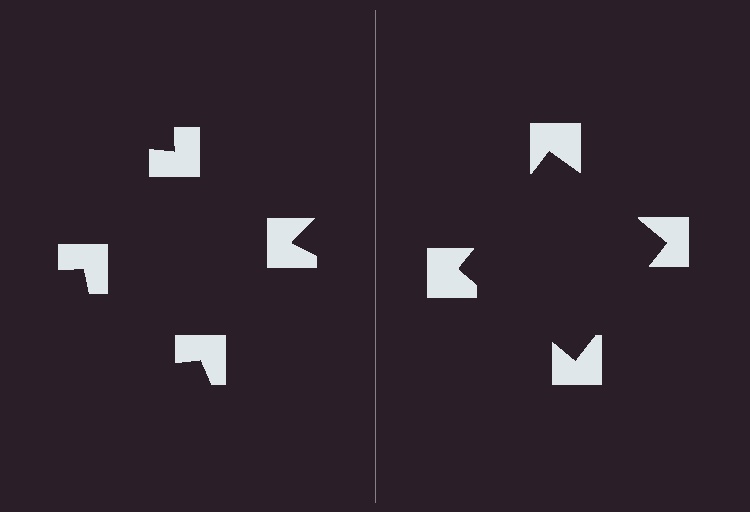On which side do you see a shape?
An illusory square appears on the right side. On the left side the wedge cuts are rotated, so no coherent shape forms.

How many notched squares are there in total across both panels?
8 — 4 on each side.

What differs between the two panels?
The notched squares are positioned identically on both sides; only the wedge orientations differ. On the right they align to a square; on the left they are misaligned.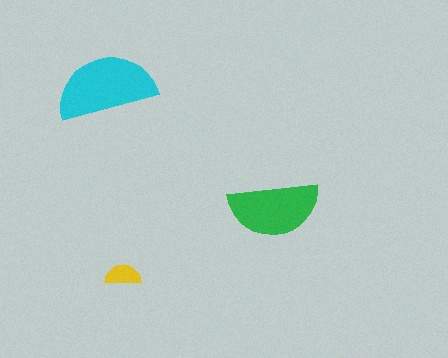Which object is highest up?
The cyan semicircle is topmost.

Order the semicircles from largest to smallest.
the cyan one, the green one, the yellow one.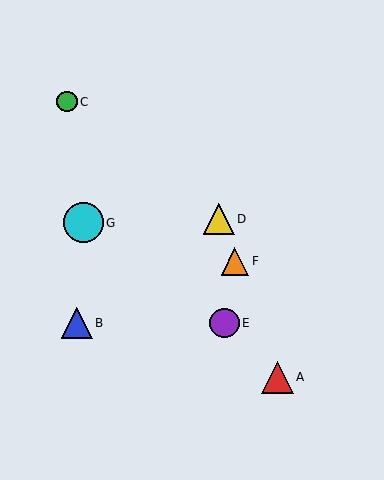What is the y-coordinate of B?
Object B is at y≈323.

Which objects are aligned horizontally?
Objects B, E are aligned horizontally.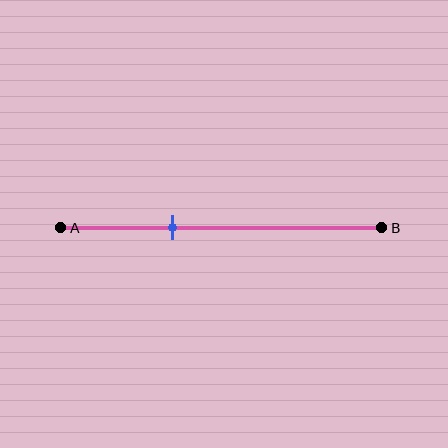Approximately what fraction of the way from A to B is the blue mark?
The blue mark is approximately 35% of the way from A to B.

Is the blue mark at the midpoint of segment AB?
No, the mark is at about 35% from A, not at the 50% midpoint.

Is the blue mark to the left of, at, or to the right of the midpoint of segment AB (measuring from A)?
The blue mark is to the left of the midpoint of segment AB.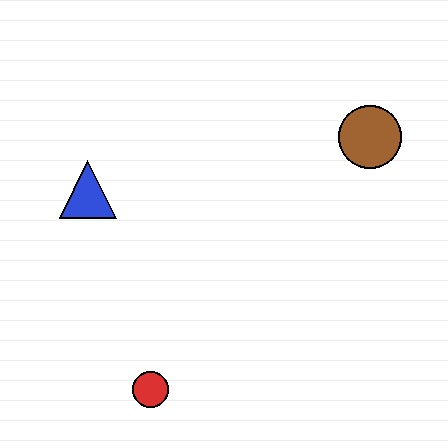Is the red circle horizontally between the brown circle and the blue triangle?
Yes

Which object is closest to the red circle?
The blue triangle is closest to the red circle.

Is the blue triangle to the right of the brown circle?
No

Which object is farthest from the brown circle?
The red circle is farthest from the brown circle.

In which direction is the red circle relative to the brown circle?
The red circle is below the brown circle.